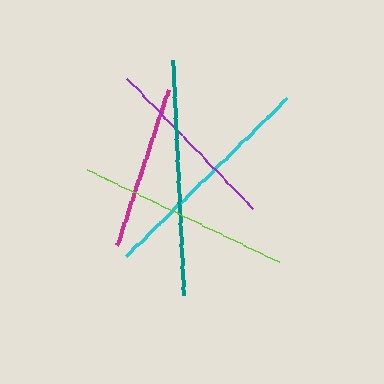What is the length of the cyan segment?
The cyan segment is approximately 225 pixels long.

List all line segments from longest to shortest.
From longest to shortest: teal, cyan, lime, purple, magenta.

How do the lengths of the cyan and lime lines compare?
The cyan and lime lines are approximately the same length.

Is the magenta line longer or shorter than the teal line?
The teal line is longer than the magenta line.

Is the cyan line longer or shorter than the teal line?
The teal line is longer than the cyan line.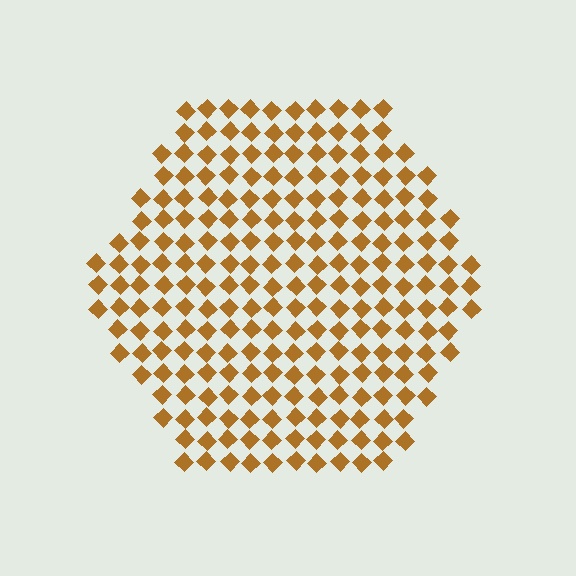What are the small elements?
The small elements are diamonds.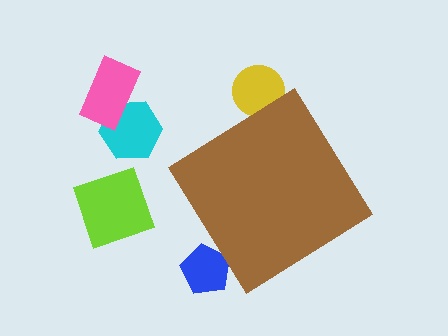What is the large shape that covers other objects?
A brown diamond.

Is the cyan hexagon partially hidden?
No, the cyan hexagon is fully visible.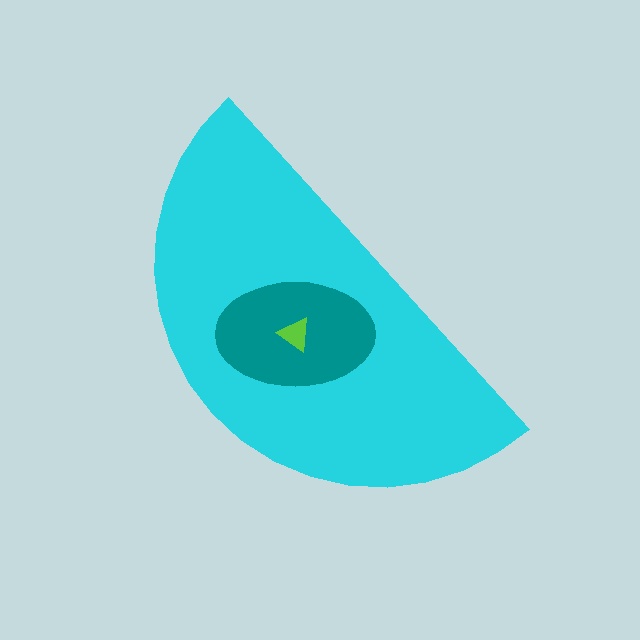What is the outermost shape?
The cyan semicircle.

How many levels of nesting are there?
3.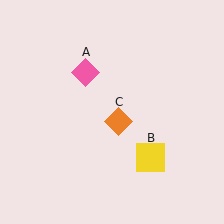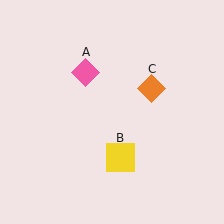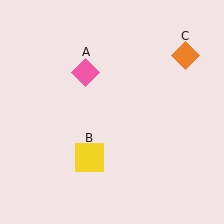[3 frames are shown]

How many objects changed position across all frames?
2 objects changed position: yellow square (object B), orange diamond (object C).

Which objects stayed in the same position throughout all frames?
Pink diamond (object A) remained stationary.